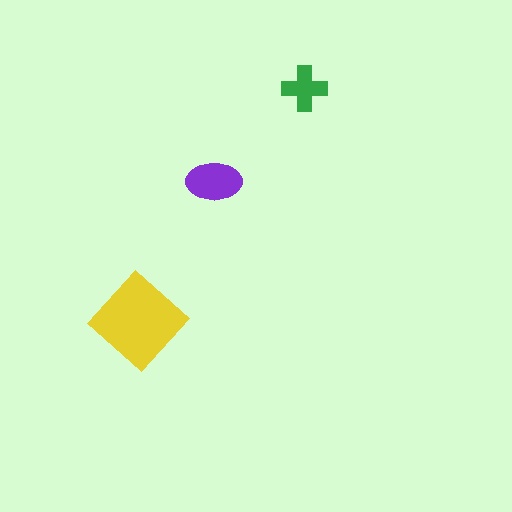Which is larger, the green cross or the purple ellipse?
The purple ellipse.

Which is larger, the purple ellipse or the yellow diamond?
The yellow diamond.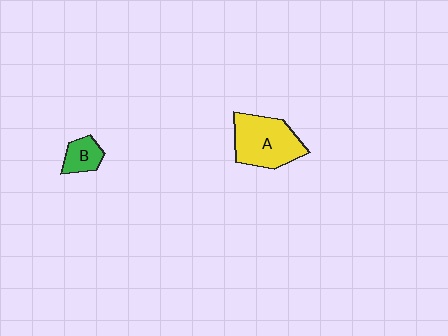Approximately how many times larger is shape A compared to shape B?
Approximately 2.6 times.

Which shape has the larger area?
Shape A (yellow).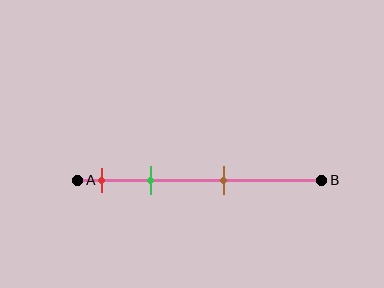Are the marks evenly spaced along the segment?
No, the marks are not evenly spaced.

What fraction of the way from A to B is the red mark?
The red mark is approximately 10% (0.1) of the way from A to B.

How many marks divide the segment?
There are 3 marks dividing the segment.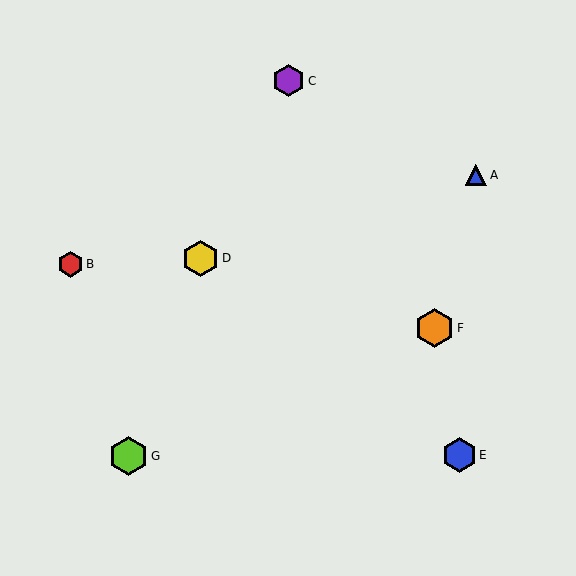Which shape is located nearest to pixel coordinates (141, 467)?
The lime hexagon (labeled G) at (129, 456) is nearest to that location.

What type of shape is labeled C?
Shape C is a purple hexagon.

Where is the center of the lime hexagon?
The center of the lime hexagon is at (129, 456).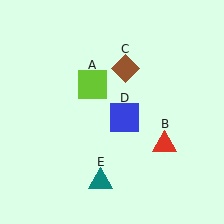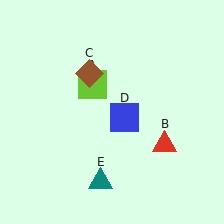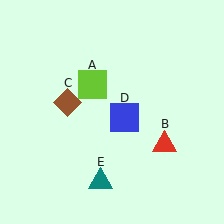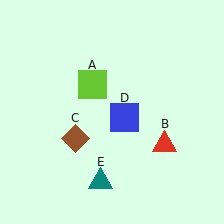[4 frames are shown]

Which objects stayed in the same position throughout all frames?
Lime square (object A) and red triangle (object B) and blue square (object D) and teal triangle (object E) remained stationary.